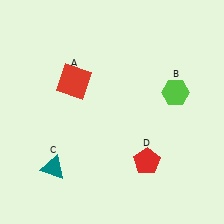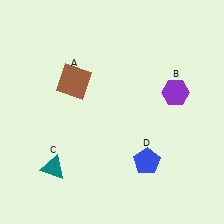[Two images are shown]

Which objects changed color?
A changed from red to brown. B changed from lime to purple. D changed from red to blue.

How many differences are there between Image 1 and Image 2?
There are 3 differences between the two images.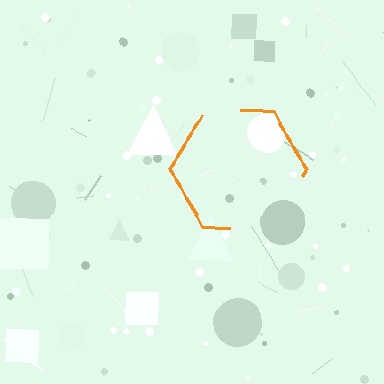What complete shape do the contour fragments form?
The contour fragments form a hexagon.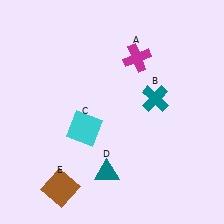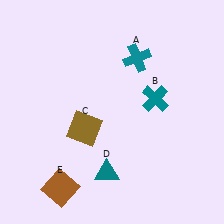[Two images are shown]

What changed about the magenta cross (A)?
In Image 1, A is magenta. In Image 2, it changed to teal.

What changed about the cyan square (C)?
In Image 1, C is cyan. In Image 2, it changed to brown.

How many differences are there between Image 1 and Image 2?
There are 2 differences between the two images.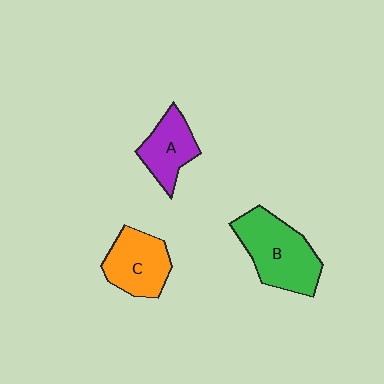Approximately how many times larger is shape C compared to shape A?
Approximately 1.2 times.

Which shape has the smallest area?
Shape A (purple).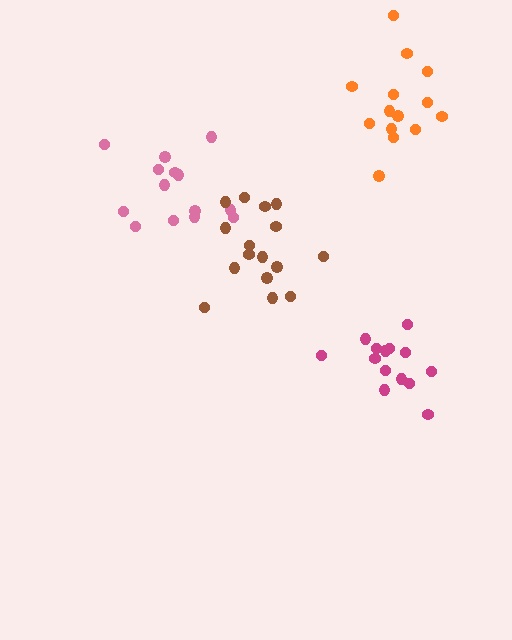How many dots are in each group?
Group 1: 14 dots, Group 2: 14 dots, Group 3: 16 dots, Group 4: 14 dots (58 total).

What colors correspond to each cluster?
The clusters are colored: pink, orange, brown, magenta.